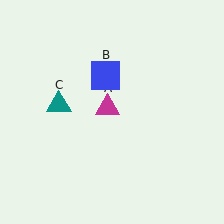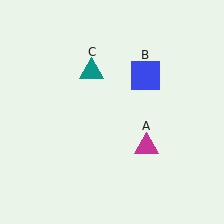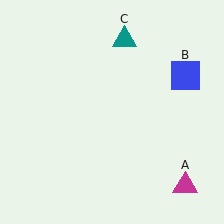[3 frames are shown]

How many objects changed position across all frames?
3 objects changed position: magenta triangle (object A), blue square (object B), teal triangle (object C).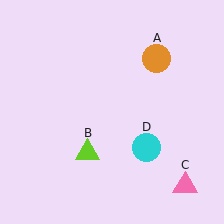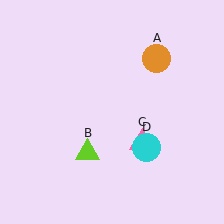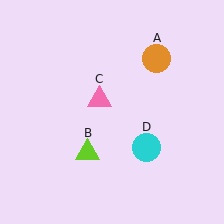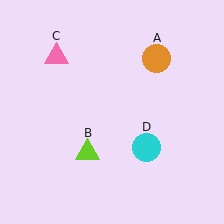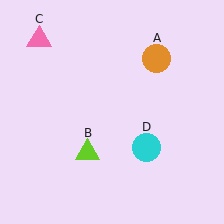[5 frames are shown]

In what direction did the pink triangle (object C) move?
The pink triangle (object C) moved up and to the left.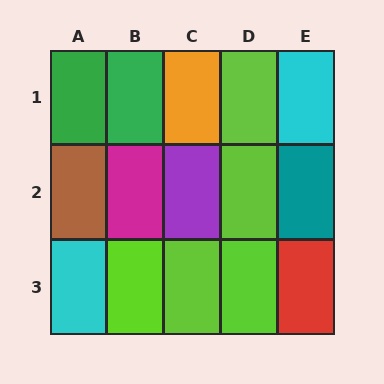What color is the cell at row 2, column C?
Purple.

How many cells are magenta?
1 cell is magenta.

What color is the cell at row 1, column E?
Cyan.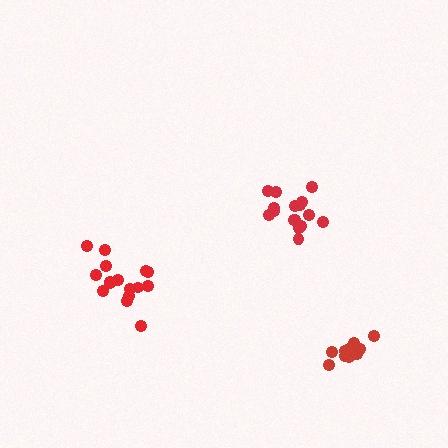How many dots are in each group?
Group 1: 16 dots, Group 2: 13 dots, Group 3: 16 dots (45 total).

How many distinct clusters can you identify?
There are 3 distinct clusters.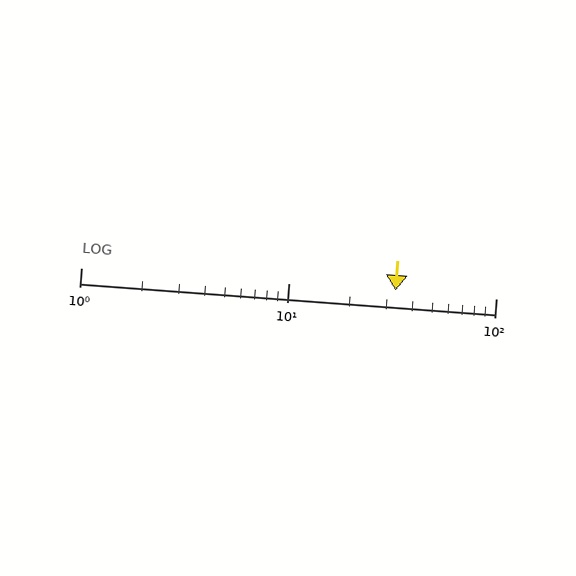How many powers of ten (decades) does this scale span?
The scale spans 2 decades, from 1 to 100.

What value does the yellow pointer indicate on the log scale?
The pointer indicates approximately 33.